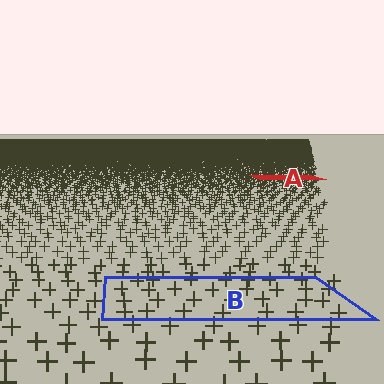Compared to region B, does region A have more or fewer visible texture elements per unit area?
Region A has more texture elements per unit area — they are packed more densely because it is farther away.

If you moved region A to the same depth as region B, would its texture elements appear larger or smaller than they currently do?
They would appear larger. At a closer depth, the same texture elements are projected at a bigger on-screen size.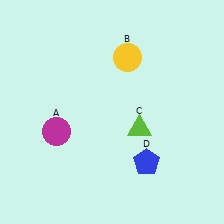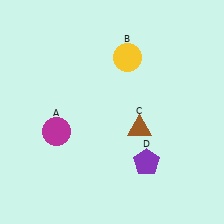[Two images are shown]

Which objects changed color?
C changed from lime to brown. D changed from blue to purple.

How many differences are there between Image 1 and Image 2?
There are 2 differences between the two images.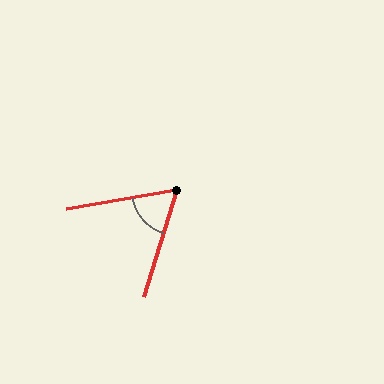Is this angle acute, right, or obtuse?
It is acute.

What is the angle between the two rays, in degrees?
Approximately 63 degrees.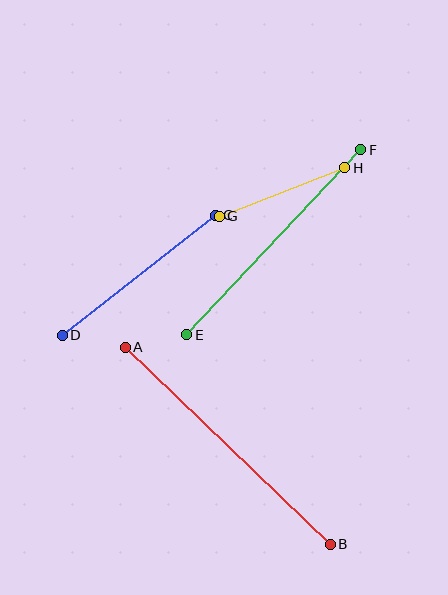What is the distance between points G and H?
The distance is approximately 135 pixels.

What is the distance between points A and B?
The distance is approximately 284 pixels.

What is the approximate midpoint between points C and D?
The midpoint is at approximately (139, 275) pixels.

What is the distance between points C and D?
The distance is approximately 194 pixels.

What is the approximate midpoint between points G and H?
The midpoint is at approximately (282, 192) pixels.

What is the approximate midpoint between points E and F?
The midpoint is at approximately (274, 242) pixels.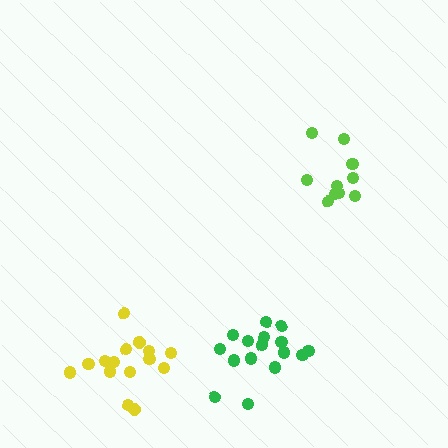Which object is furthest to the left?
The yellow cluster is leftmost.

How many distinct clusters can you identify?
There are 3 distinct clusters.